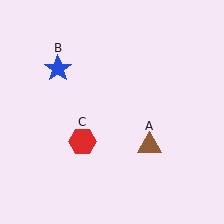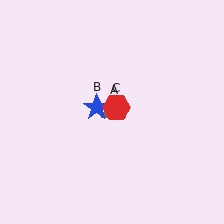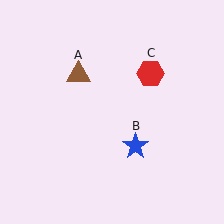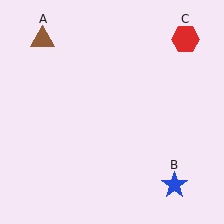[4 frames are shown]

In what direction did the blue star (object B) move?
The blue star (object B) moved down and to the right.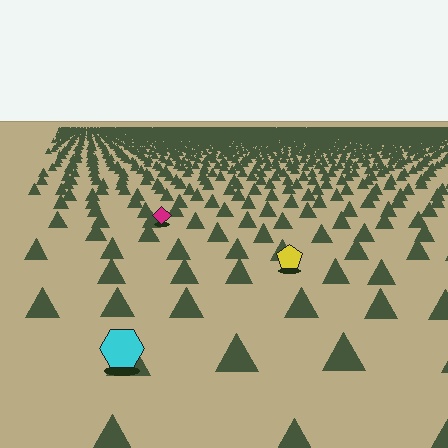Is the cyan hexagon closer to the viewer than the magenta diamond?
Yes. The cyan hexagon is closer — you can tell from the texture gradient: the ground texture is coarser near it.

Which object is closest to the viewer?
The cyan hexagon is closest. The texture marks near it are larger and more spread out.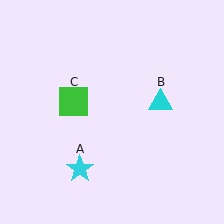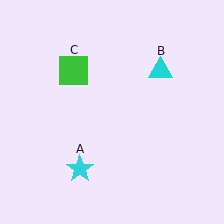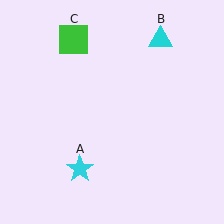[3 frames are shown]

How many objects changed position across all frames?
2 objects changed position: cyan triangle (object B), green square (object C).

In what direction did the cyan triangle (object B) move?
The cyan triangle (object B) moved up.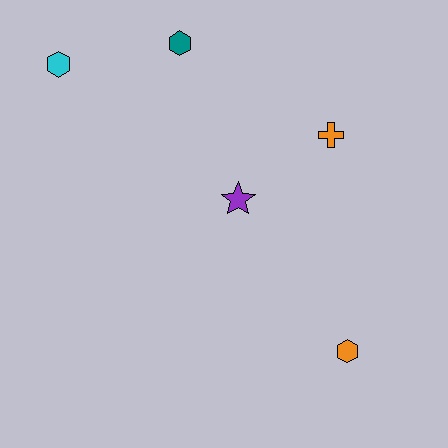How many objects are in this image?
There are 5 objects.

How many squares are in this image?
There are no squares.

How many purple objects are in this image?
There is 1 purple object.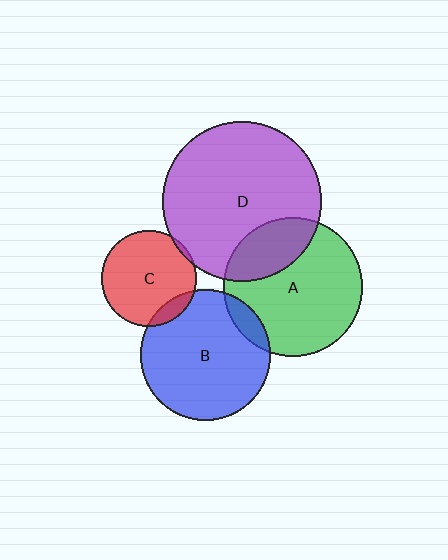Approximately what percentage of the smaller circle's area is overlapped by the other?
Approximately 5%.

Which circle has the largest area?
Circle D (purple).